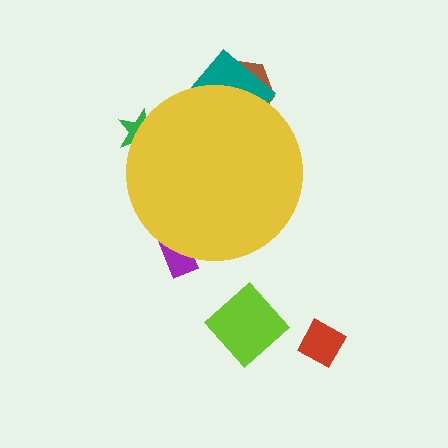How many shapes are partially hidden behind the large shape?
4 shapes are partially hidden.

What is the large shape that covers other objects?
A yellow circle.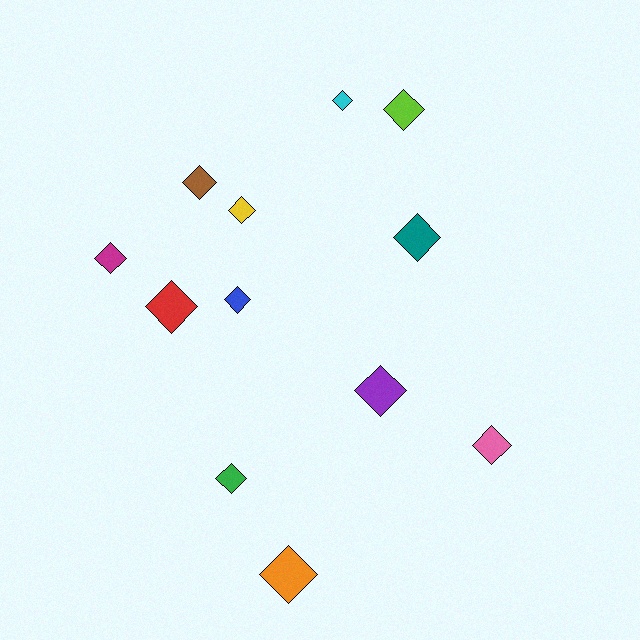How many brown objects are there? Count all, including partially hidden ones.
There is 1 brown object.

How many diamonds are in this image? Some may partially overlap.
There are 12 diamonds.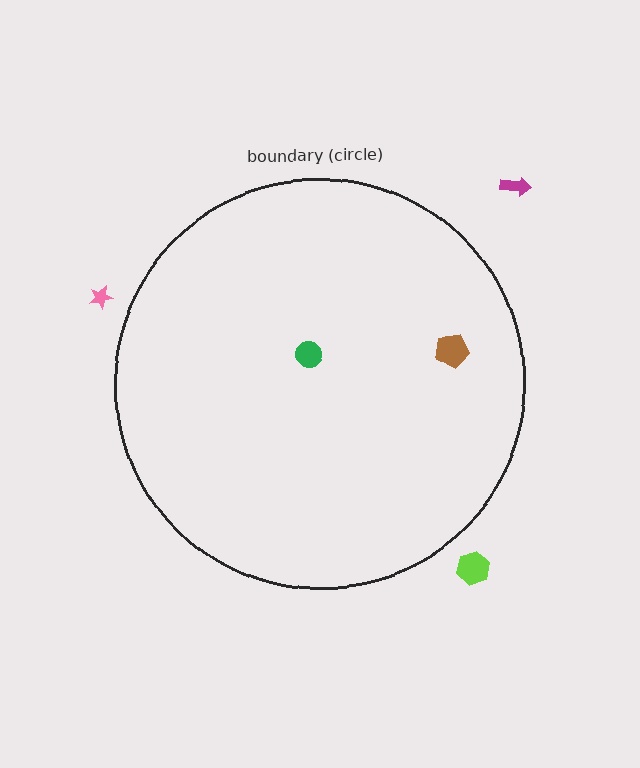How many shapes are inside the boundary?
2 inside, 3 outside.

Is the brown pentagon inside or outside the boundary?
Inside.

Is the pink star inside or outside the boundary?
Outside.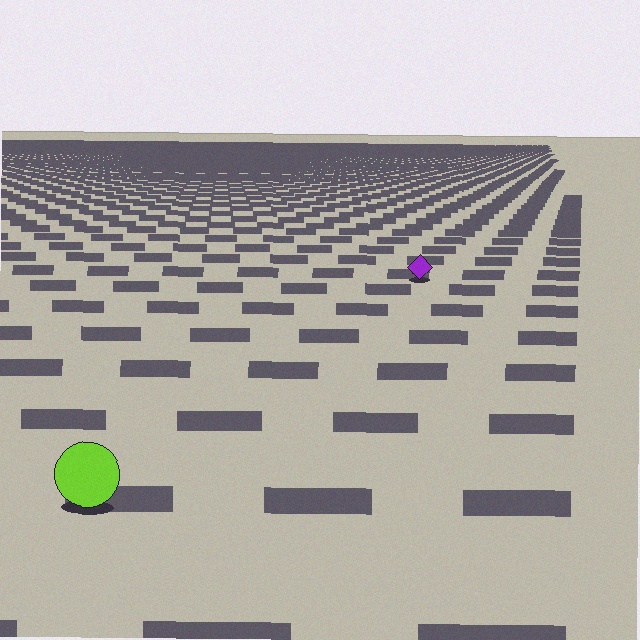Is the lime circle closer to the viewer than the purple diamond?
Yes. The lime circle is closer — you can tell from the texture gradient: the ground texture is coarser near it.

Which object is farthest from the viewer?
The purple diamond is farthest from the viewer. It appears smaller and the ground texture around it is denser.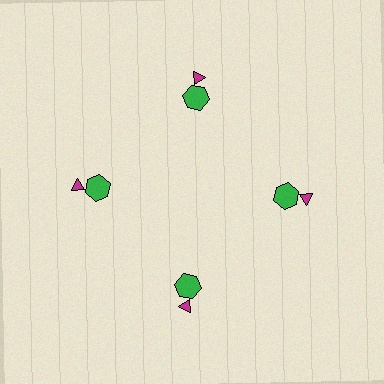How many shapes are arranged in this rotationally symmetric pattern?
There are 8 shapes, arranged in 4 groups of 2.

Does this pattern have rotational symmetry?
Yes, this pattern has 4-fold rotational symmetry. It looks the same after rotating 90 degrees around the center.